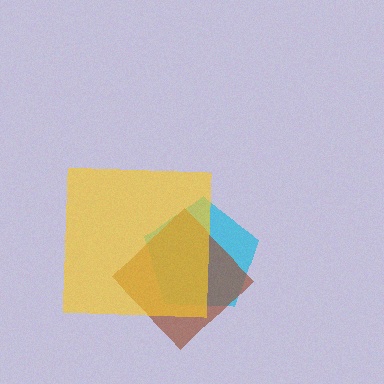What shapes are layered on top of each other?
The layered shapes are: a cyan pentagon, a brown diamond, a yellow square.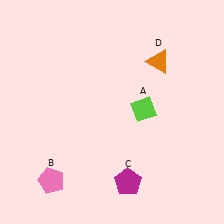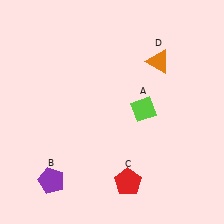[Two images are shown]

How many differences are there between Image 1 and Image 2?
There are 2 differences between the two images.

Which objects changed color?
B changed from pink to purple. C changed from magenta to red.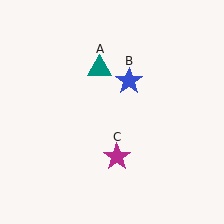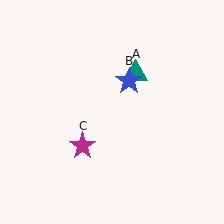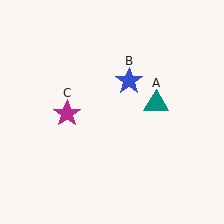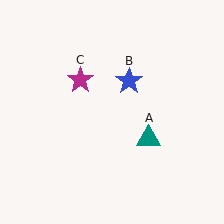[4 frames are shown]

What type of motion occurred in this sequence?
The teal triangle (object A), magenta star (object C) rotated clockwise around the center of the scene.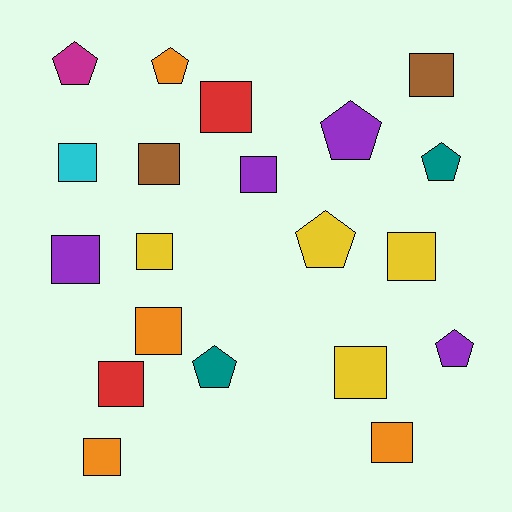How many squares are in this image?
There are 13 squares.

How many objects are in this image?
There are 20 objects.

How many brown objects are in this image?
There are 2 brown objects.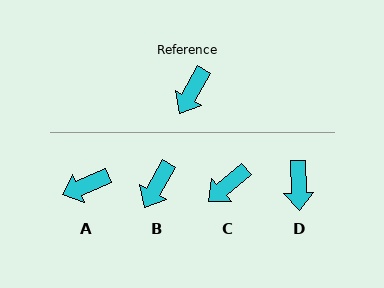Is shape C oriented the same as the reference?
No, it is off by about 20 degrees.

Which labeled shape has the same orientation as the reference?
B.